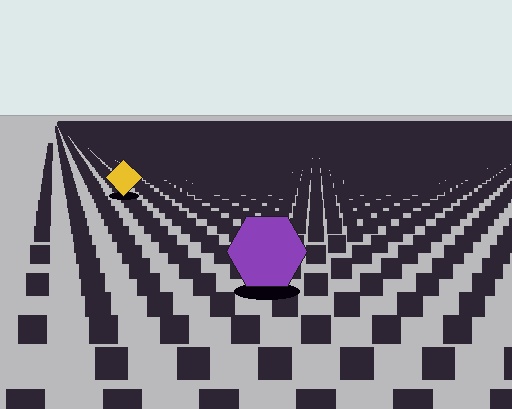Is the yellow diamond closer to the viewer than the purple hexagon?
No. The purple hexagon is closer — you can tell from the texture gradient: the ground texture is coarser near it.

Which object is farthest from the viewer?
The yellow diamond is farthest from the viewer. It appears smaller and the ground texture around it is denser.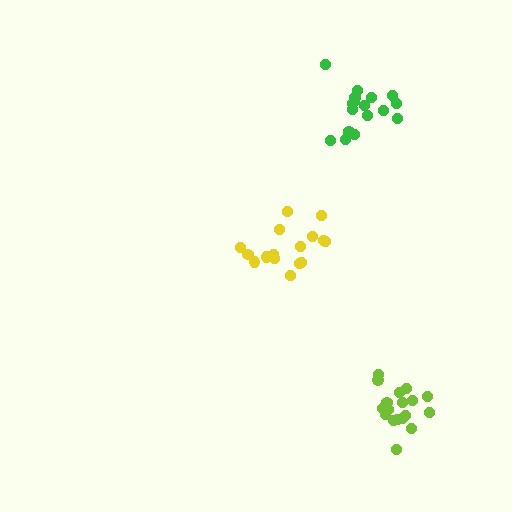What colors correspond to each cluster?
The clusters are colored: yellow, lime, green.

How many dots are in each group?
Group 1: 16 dots, Group 2: 18 dots, Group 3: 17 dots (51 total).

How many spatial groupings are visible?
There are 3 spatial groupings.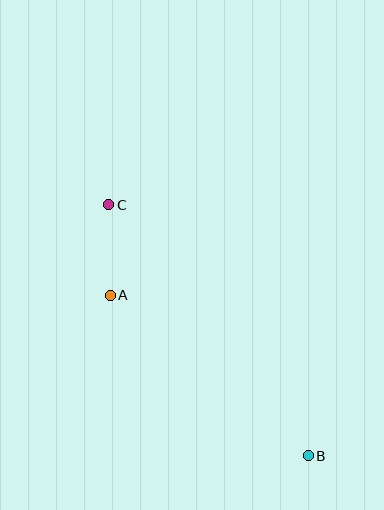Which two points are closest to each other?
Points A and C are closest to each other.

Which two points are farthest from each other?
Points B and C are farthest from each other.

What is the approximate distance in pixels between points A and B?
The distance between A and B is approximately 255 pixels.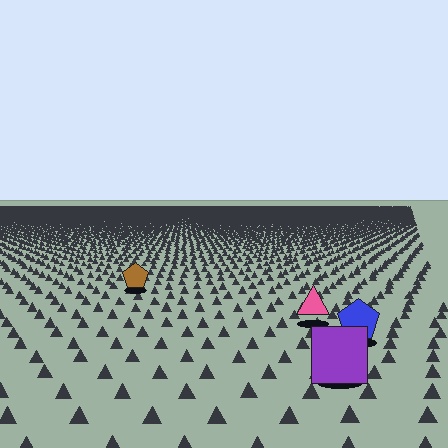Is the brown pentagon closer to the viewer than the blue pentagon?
No. The blue pentagon is closer — you can tell from the texture gradient: the ground texture is coarser near it.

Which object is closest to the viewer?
The purple square is closest. The texture marks near it are larger and more spread out.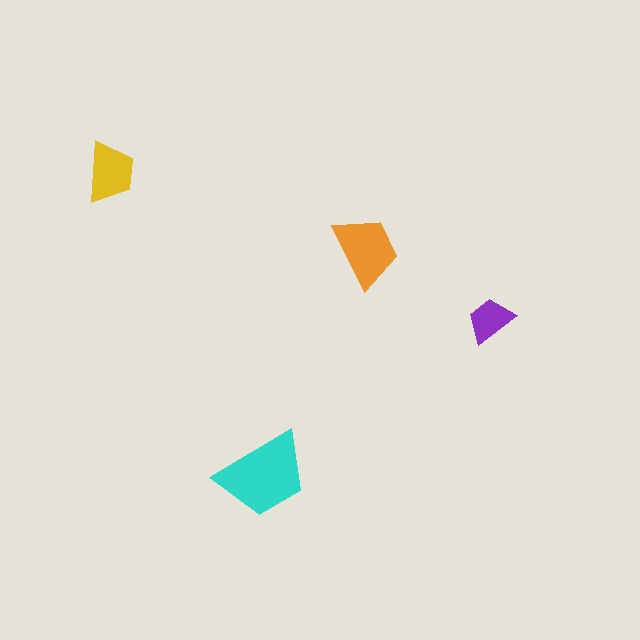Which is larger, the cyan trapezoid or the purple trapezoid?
The cyan one.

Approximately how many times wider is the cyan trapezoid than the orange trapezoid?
About 1.5 times wider.